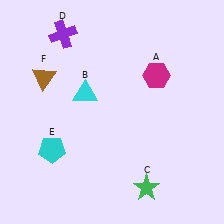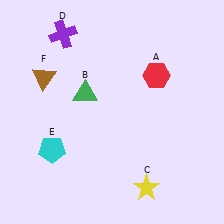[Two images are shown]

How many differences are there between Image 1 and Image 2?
There are 3 differences between the two images.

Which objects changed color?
A changed from magenta to red. B changed from cyan to green. C changed from green to yellow.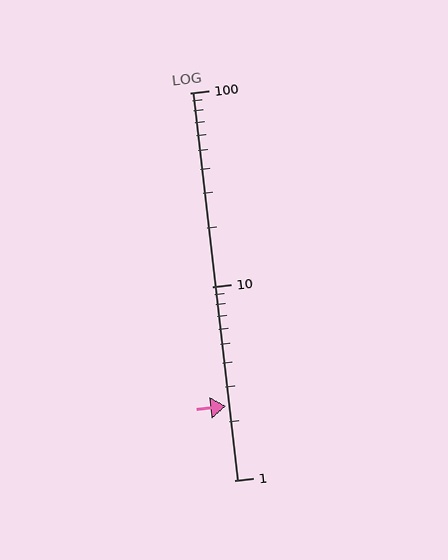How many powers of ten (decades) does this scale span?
The scale spans 2 decades, from 1 to 100.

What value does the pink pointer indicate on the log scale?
The pointer indicates approximately 2.4.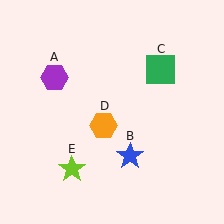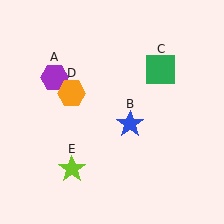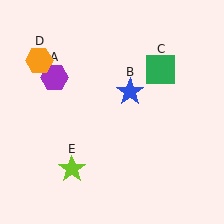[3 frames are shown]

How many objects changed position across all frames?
2 objects changed position: blue star (object B), orange hexagon (object D).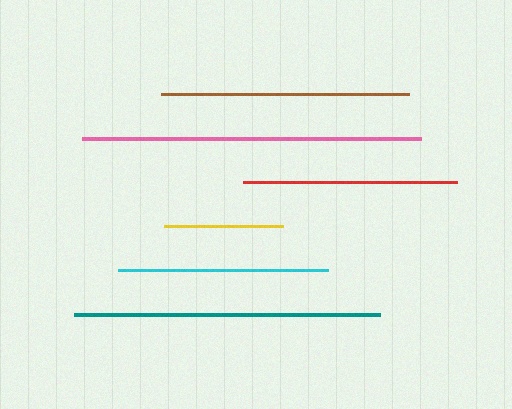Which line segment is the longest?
The pink line is the longest at approximately 339 pixels.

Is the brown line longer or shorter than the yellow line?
The brown line is longer than the yellow line.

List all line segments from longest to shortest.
From longest to shortest: pink, teal, brown, red, cyan, yellow.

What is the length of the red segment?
The red segment is approximately 214 pixels long.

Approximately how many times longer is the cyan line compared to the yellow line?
The cyan line is approximately 1.8 times the length of the yellow line.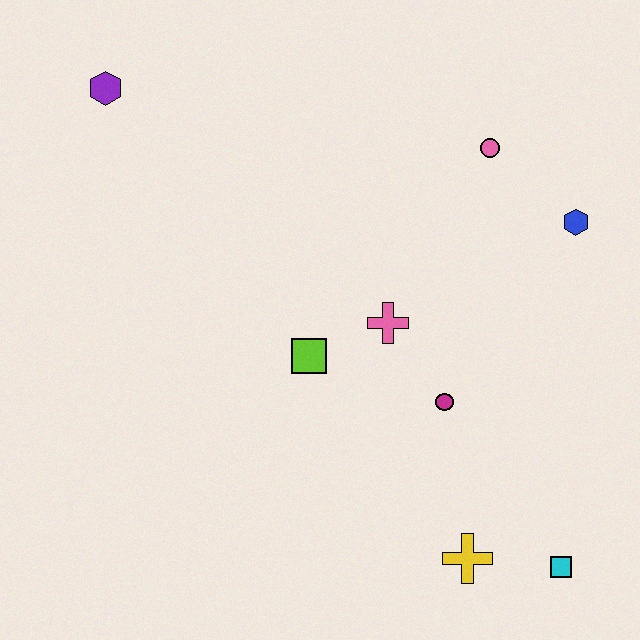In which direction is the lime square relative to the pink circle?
The lime square is below the pink circle.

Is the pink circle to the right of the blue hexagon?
No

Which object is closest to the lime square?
The pink cross is closest to the lime square.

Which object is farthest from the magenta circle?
The purple hexagon is farthest from the magenta circle.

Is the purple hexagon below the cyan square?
No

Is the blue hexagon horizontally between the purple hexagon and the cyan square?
No